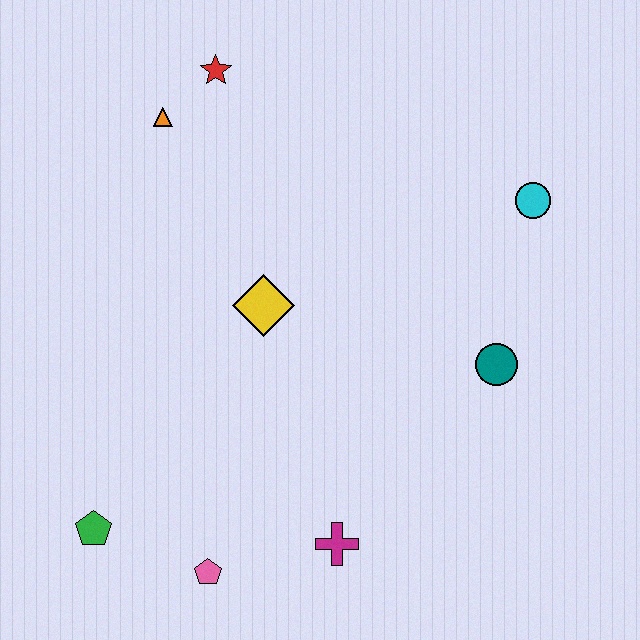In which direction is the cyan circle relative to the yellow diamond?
The cyan circle is to the right of the yellow diamond.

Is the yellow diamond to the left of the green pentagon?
No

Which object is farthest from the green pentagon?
The cyan circle is farthest from the green pentagon.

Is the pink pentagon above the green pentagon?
No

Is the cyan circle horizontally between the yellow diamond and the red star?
No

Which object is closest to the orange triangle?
The red star is closest to the orange triangle.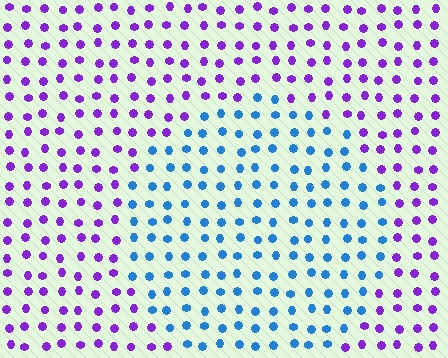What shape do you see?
I see a circle.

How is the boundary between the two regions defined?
The boundary is defined purely by a slight shift in hue (about 66 degrees). Spacing, size, and orientation are identical on both sides.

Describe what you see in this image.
The image is filled with small purple elements in a uniform arrangement. A circle-shaped region is visible where the elements are tinted to a slightly different hue, forming a subtle color boundary.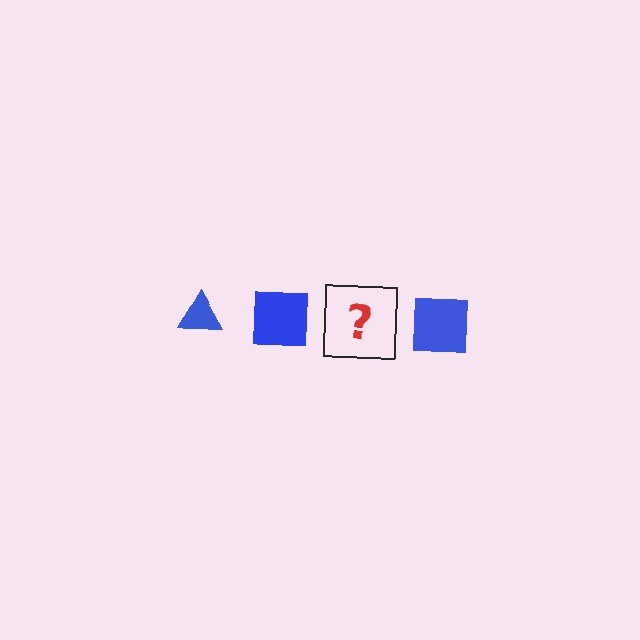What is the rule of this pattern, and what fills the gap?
The rule is that the pattern cycles through triangle, square shapes in blue. The gap should be filled with a blue triangle.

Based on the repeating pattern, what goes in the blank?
The blank should be a blue triangle.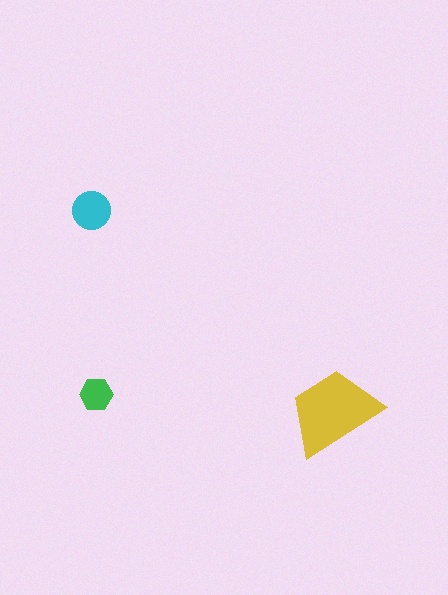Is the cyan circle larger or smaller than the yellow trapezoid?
Smaller.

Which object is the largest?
The yellow trapezoid.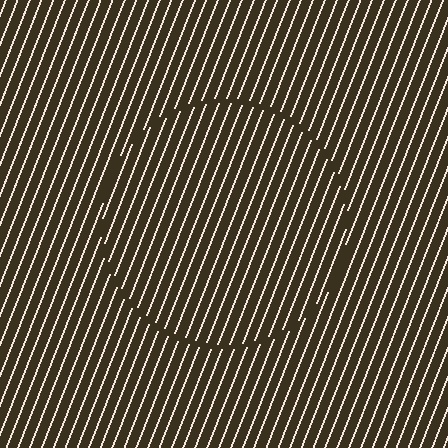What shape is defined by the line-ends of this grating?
An illusory circle. The interior of the shape contains the same grating, shifted by half a period — the contour is defined by the phase discontinuity where line-ends from the inner and outer gratings abut.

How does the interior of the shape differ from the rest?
The interior of the shape contains the same grating, shifted by half a period — the contour is defined by the phase discontinuity where line-ends from the inner and outer gratings abut.